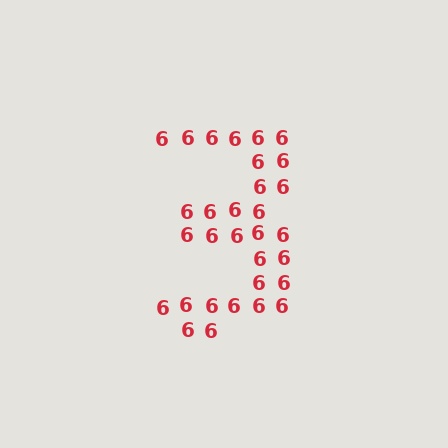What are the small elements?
The small elements are digit 6's.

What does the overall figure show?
The overall figure shows the digit 3.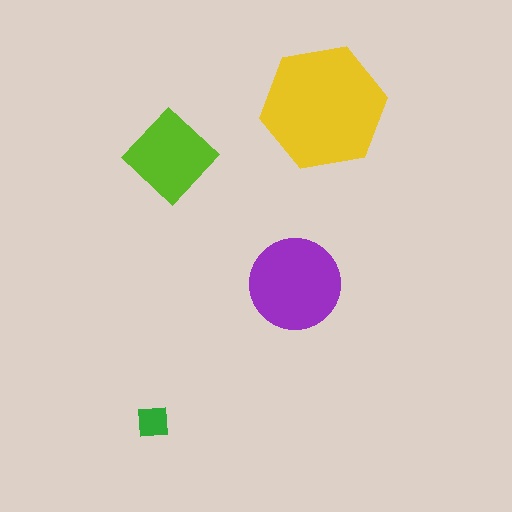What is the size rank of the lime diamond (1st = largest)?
3rd.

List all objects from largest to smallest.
The yellow hexagon, the purple circle, the lime diamond, the green square.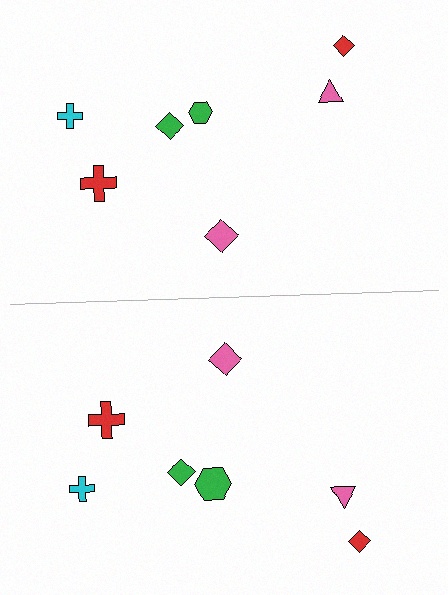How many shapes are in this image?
There are 14 shapes in this image.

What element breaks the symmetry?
The green hexagon on the bottom side has a different size than its mirror counterpart.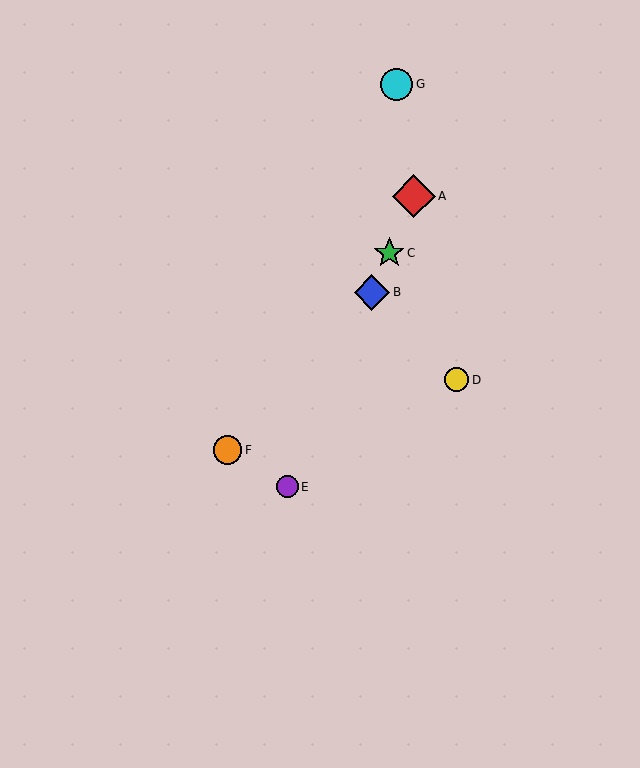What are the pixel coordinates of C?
Object C is at (389, 253).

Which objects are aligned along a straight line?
Objects A, B, C, E are aligned along a straight line.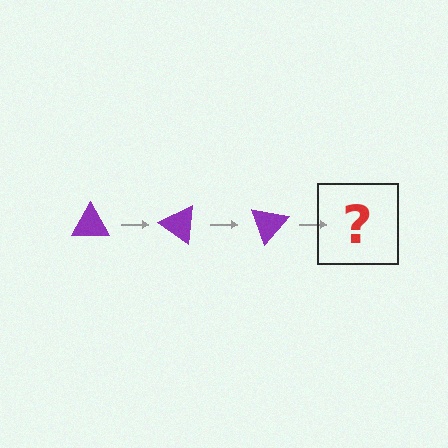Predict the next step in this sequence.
The next step is a purple triangle rotated 105 degrees.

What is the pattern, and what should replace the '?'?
The pattern is that the triangle rotates 35 degrees each step. The '?' should be a purple triangle rotated 105 degrees.